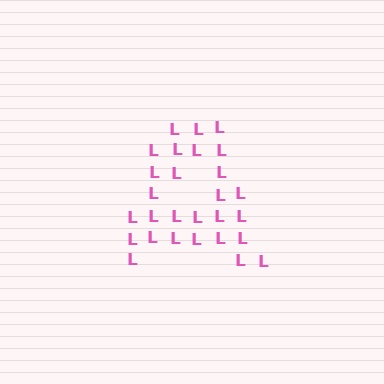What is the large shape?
The large shape is the letter A.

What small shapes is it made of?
It is made of small letter L's.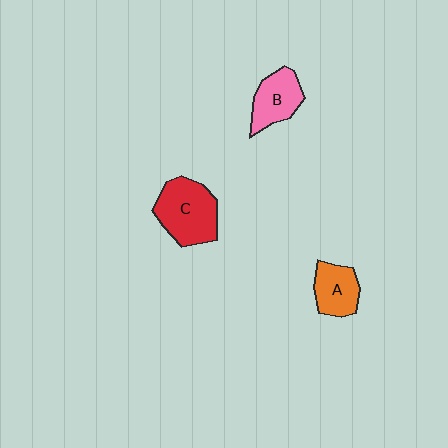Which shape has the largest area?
Shape C (red).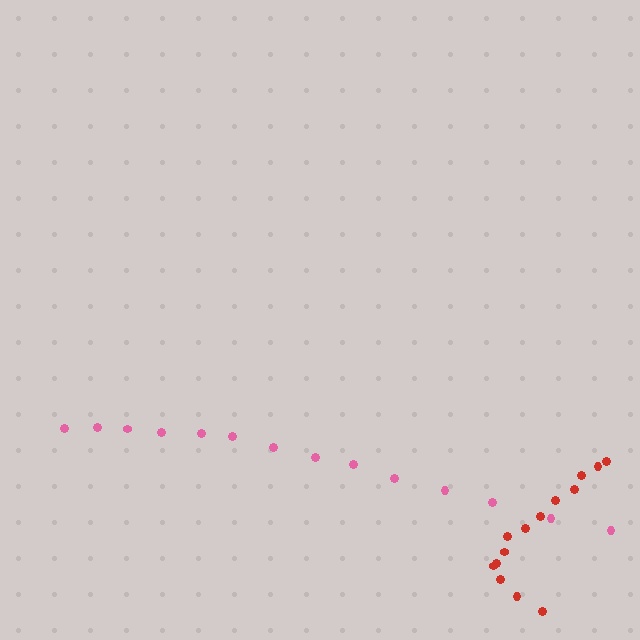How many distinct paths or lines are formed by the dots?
There are 2 distinct paths.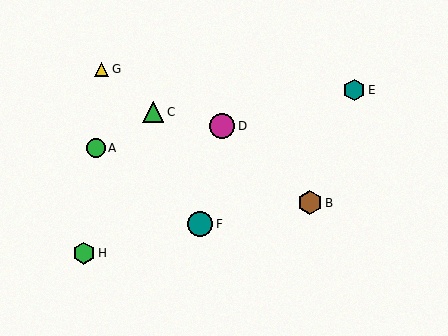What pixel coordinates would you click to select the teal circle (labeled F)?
Click at (200, 224) to select the teal circle F.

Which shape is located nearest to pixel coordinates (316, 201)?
The brown hexagon (labeled B) at (310, 203) is nearest to that location.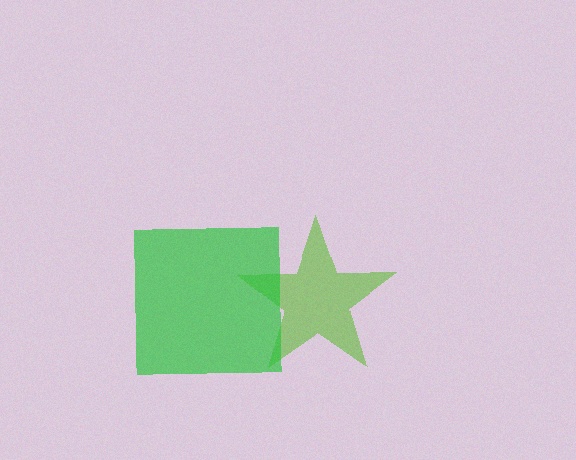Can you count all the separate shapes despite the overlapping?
Yes, there are 2 separate shapes.